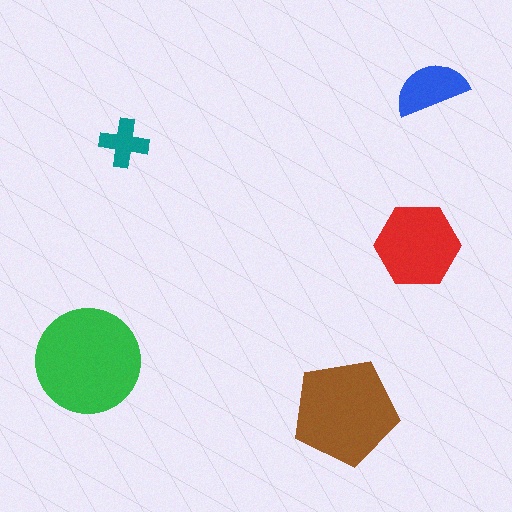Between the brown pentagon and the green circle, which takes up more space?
The green circle.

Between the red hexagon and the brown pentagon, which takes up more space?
The brown pentagon.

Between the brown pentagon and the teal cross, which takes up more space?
The brown pentagon.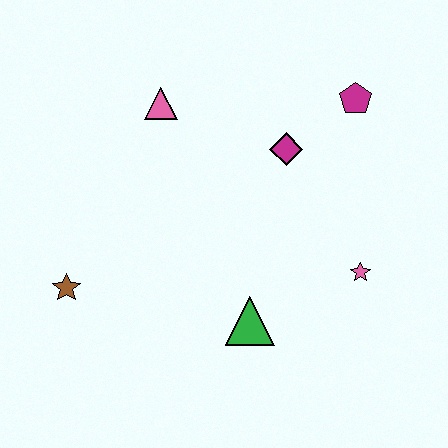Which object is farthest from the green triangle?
The magenta pentagon is farthest from the green triangle.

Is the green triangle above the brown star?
No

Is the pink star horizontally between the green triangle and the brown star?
No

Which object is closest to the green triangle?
The pink star is closest to the green triangle.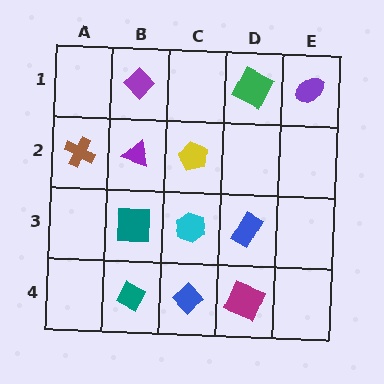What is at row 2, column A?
A brown cross.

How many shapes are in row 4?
3 shapes.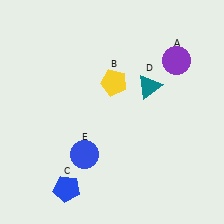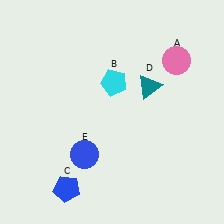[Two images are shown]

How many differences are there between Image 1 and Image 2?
There are 2 differences between the two images.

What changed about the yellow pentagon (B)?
In Image 1, B is yellow. In Image 2, it changed to cyan.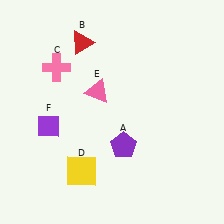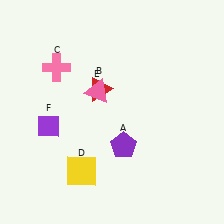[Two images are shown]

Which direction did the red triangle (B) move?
The red triangle (B) moved down.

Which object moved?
The red triangle (B) moved down.